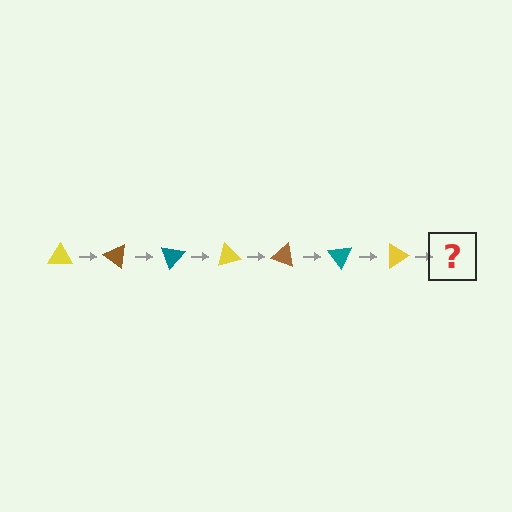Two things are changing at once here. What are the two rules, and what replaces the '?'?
The two rules are that it rotates 35 degrees each step and the color cycles through yellow, brown, and teal. The '?' should be a brown triangle, rotated 245 degrees from the start.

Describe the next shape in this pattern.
It should be a brown triangle, rotated 245 degrees from the start.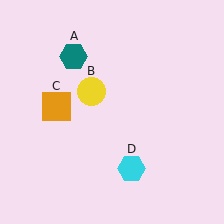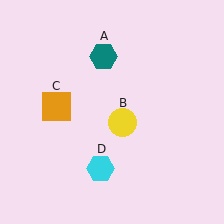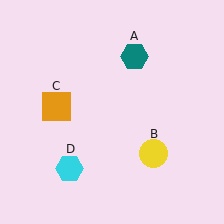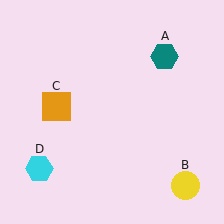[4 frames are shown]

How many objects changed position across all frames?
3 objects changed position: teal hexagon (object A), yellow circle (object B), cyan hexagon (object D).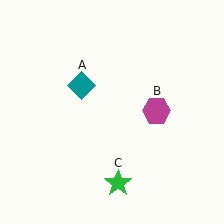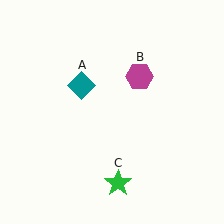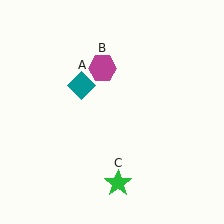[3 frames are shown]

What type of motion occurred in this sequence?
The magenta hexagon (object B) rotated counterclockwise around the center of the scene.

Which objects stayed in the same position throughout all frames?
Teal diamond (object A) and green star (object C) remained stationary.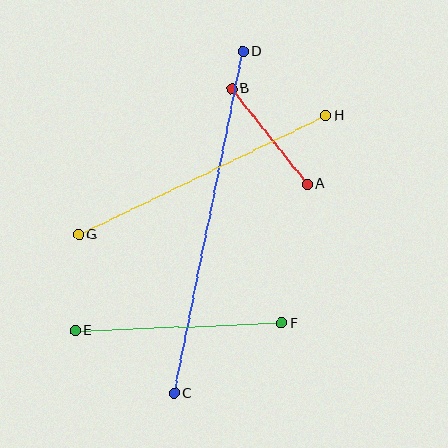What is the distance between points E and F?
The distance is approximately 206 pixels.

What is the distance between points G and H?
The distance is approximately 274 pixels.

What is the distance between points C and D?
The distance is approximately 348 pixels.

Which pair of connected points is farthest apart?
Points C and D are farthest apart.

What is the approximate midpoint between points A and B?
The midpoint is at approximately (270, 136) pixels.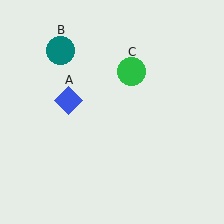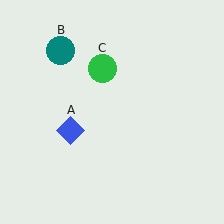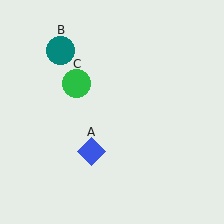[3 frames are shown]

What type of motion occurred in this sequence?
The blue diamond (object A), green circle (object C) rotated counterclockwise around the center of the scene.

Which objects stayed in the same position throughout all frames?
Teal circle (object B) remained stationary.